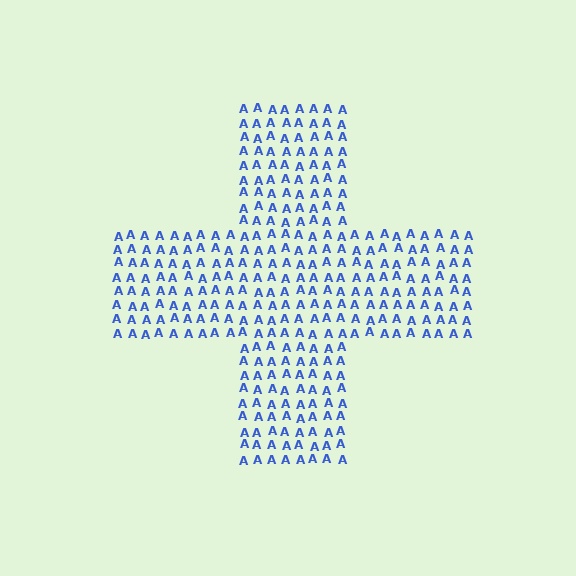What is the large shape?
The large shape is a cross.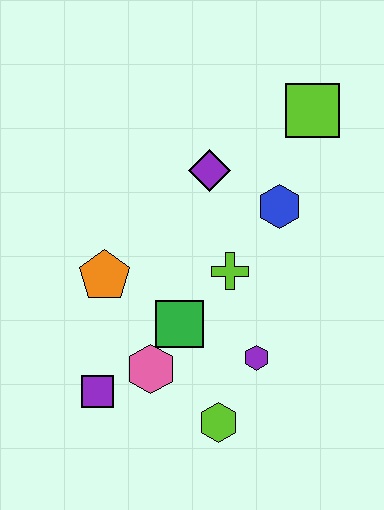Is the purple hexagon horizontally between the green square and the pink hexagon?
No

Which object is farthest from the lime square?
The purple square is farthest from the lime square.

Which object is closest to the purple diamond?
The blue hexagon is closest to the purple diamond.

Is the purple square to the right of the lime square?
No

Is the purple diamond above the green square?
Yes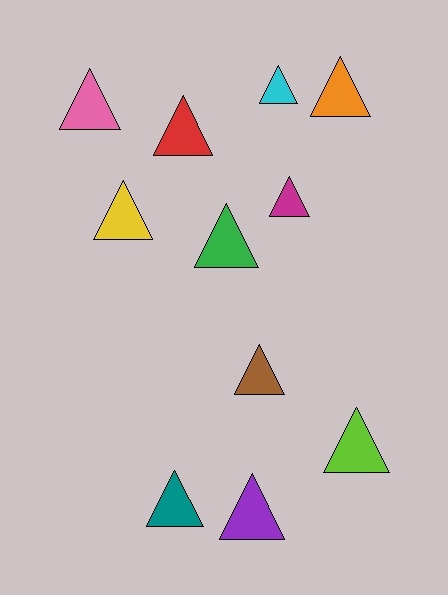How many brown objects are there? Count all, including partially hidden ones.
There is 1 brown object.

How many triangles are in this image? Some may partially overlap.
There are 11 triangles.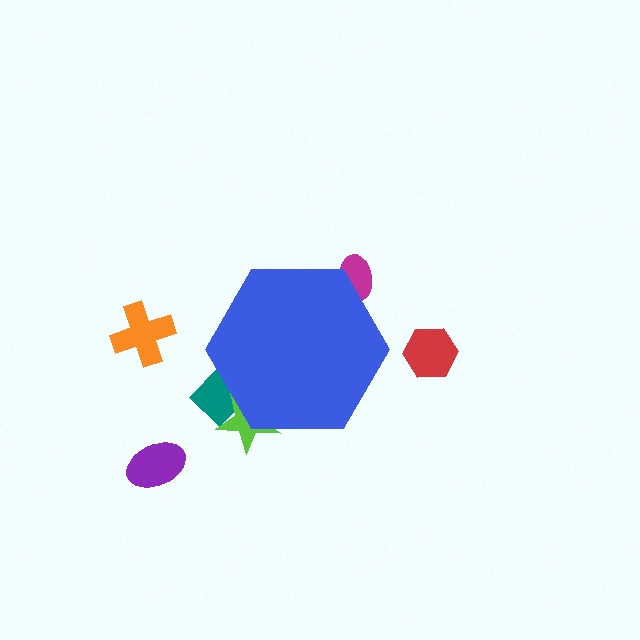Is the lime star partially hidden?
Yes, the lime star is partially hidden behind the blue hexagon.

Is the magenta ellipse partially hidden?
Yes, the magenta ellipse is partially hidden behind the blue hexagon.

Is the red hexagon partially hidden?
No, the red hexagon is fully visible.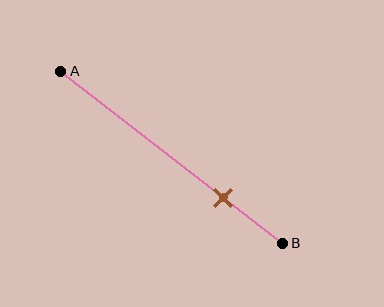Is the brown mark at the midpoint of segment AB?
No, the mark is at about 75% from A, not at the 50% midpoint.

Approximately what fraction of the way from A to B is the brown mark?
The brown mark is approximately 75% of the way from A to B.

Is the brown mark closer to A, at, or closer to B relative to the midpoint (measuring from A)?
The brown mark is closer to point B than the midpoint of segment AB.